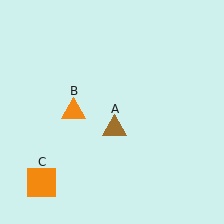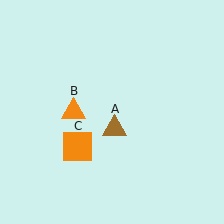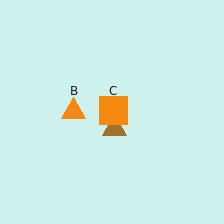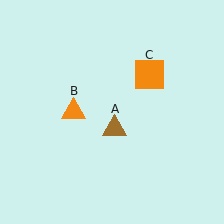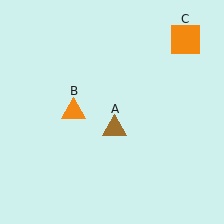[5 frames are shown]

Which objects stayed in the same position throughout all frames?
Brown triangle (object A) and orange triangle (object B) remained stationary.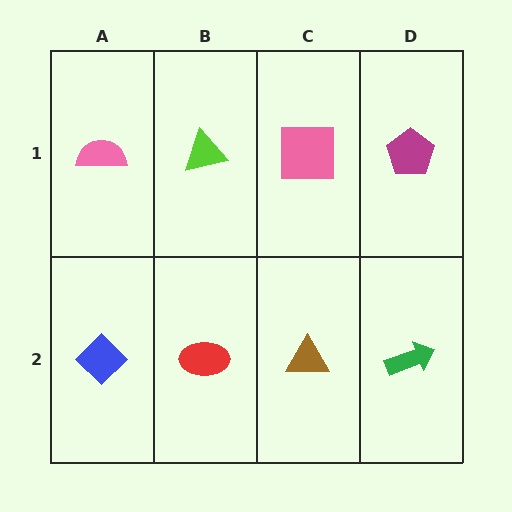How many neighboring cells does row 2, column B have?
3.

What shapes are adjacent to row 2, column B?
A lime triangle (row 1, column B), a blue diamond (row 2, column A), a brown triangle (row 2, column C).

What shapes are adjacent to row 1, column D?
A green arrow (row 2, column D), a pink square (row 1, column C).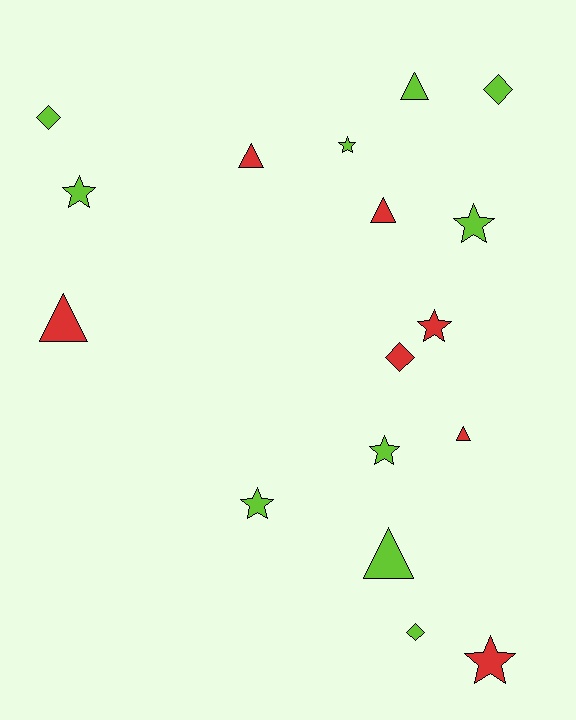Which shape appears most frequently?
Star, with 7 objects.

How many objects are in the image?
There are 17 objects.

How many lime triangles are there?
There are 2 lime triangles.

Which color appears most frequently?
Lime, with 10 objects.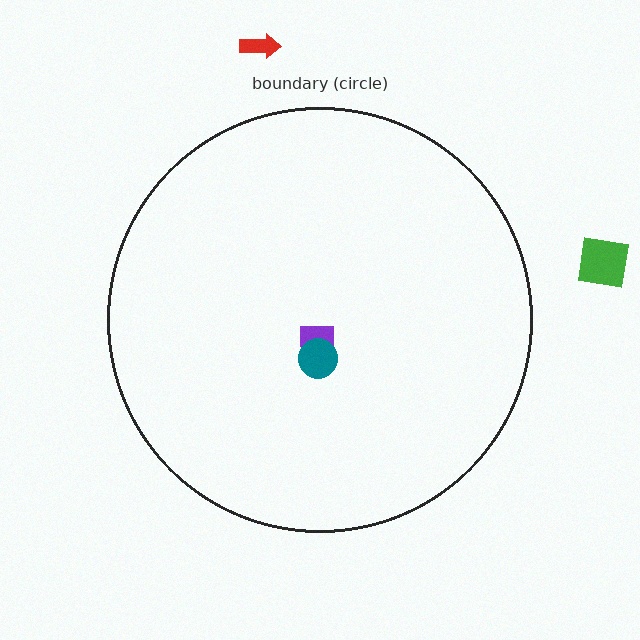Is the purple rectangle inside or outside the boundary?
Inside.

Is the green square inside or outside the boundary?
Outside.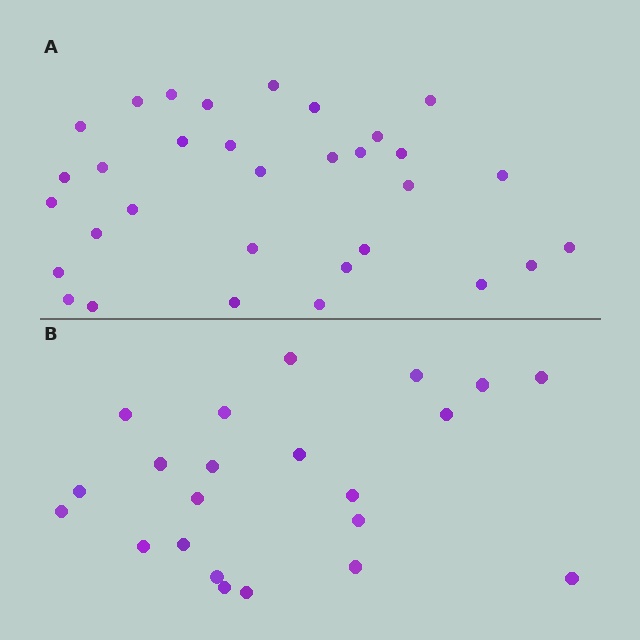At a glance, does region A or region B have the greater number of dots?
Region A (the top region) has more dots.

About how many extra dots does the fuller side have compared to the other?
Region A has roughly 10 or so more dots than region B.